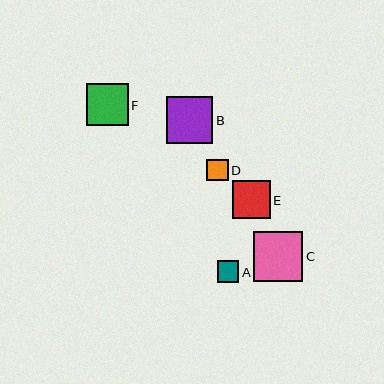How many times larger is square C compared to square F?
Square C is approximately 1.2 times the size of square F.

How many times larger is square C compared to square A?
Square C is approximately 2.3 times the size of square A.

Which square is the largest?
Square C is the largest with a size of approximately 49 pixels.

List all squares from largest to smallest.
From largest to smallest: C, B, F, E, D, A.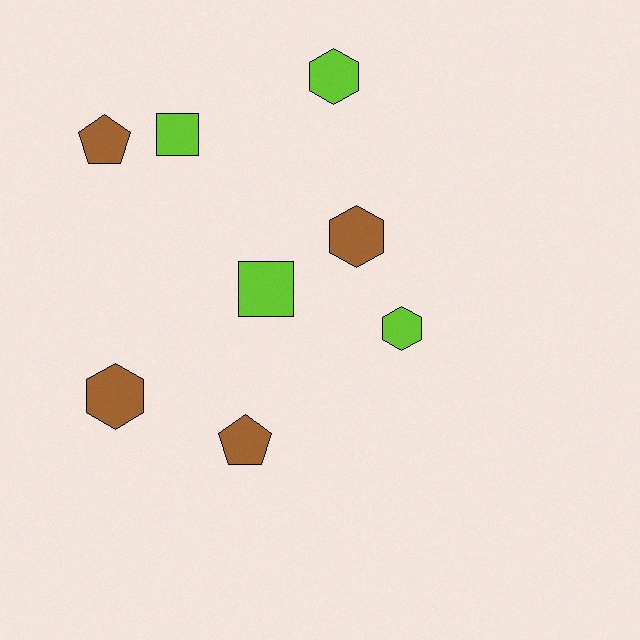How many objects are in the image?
There are 8 objects.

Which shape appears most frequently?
Hexagon, with 4 objects.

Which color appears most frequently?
Brown, with 4 objects.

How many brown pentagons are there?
There are 2 brown pentagons.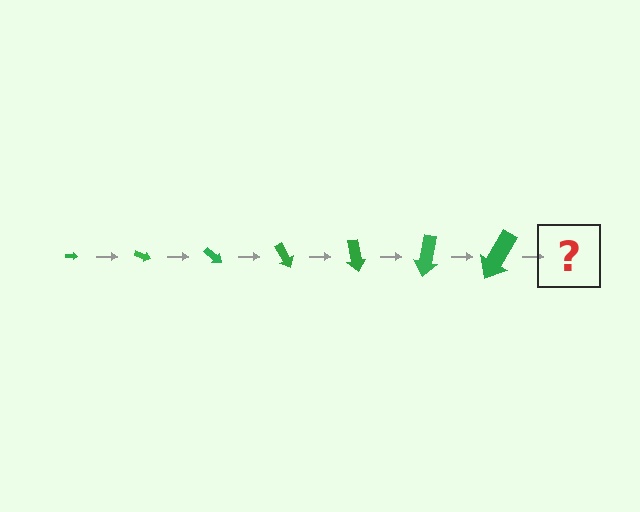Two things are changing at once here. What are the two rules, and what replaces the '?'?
The two rules are that the arrow grows larger each step and it rotates 20 degrees each step. The '?' should be an arrow, larger than the previous one and rotated 140 degrees from the start.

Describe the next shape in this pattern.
It should be an arrow, larger than the previous one and rotated 140 degrees from the start.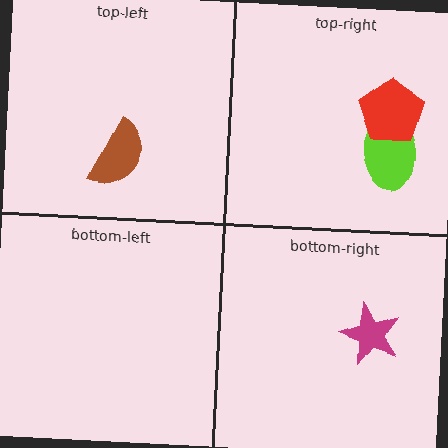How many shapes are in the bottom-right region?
1.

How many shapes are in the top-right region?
2.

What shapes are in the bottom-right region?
The magenta star.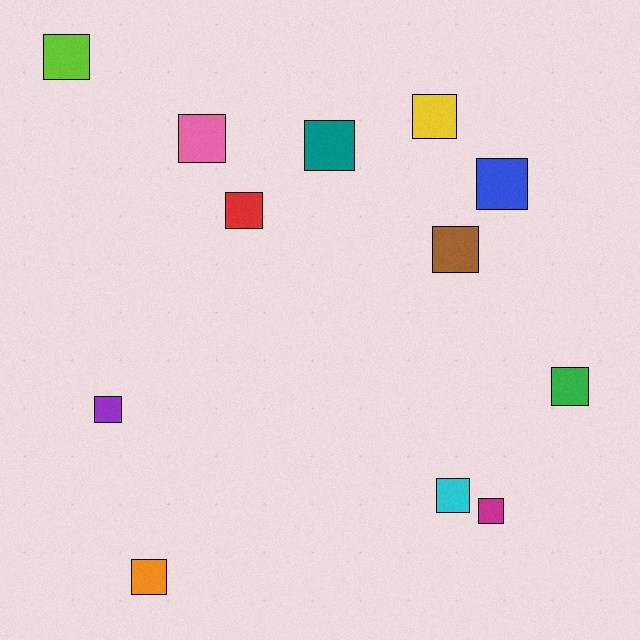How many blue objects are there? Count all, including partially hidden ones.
There is 1 blue object.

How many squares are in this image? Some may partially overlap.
There are 12 squares.